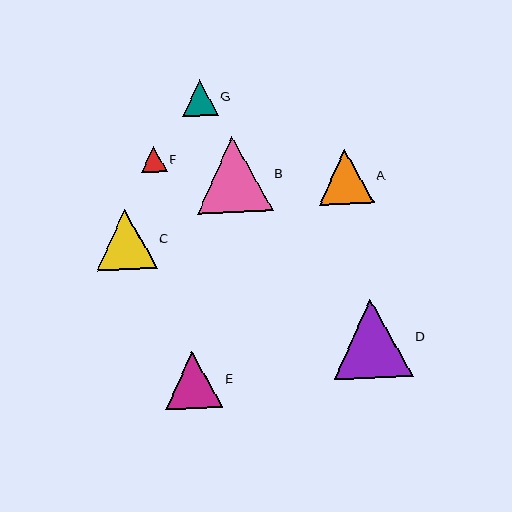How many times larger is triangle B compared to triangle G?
Triangle B is approximately 2.1 times the size of triangle G.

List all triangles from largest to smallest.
From largest to smallest: D, B, C, E, A, G, F.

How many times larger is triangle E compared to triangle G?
Triangle E is approximately 1.6 times the size of triangle G.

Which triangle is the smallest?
Triangle F is the smallest with a size of approximately 25 pixels.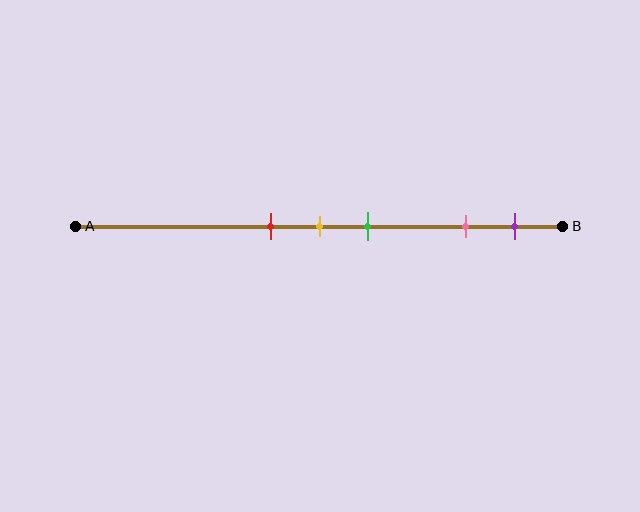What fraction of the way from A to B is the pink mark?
The pink mark is approximately 80% (0.8) of the way from A to B.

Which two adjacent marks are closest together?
The red and yellow marks are the closest adjacent pair.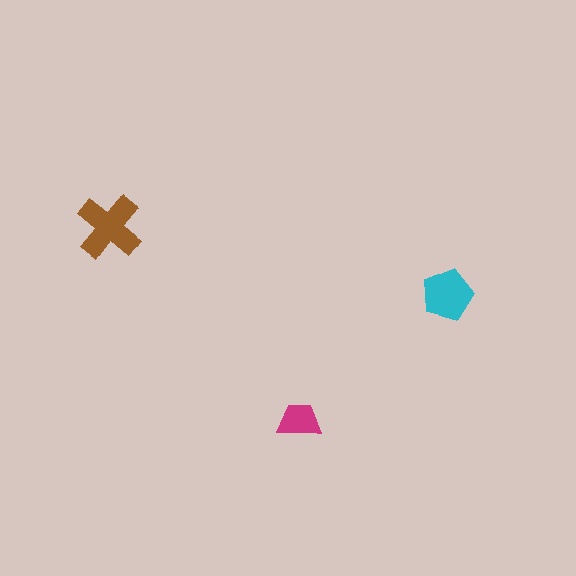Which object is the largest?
The brown cross.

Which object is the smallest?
The magenta trapezoid.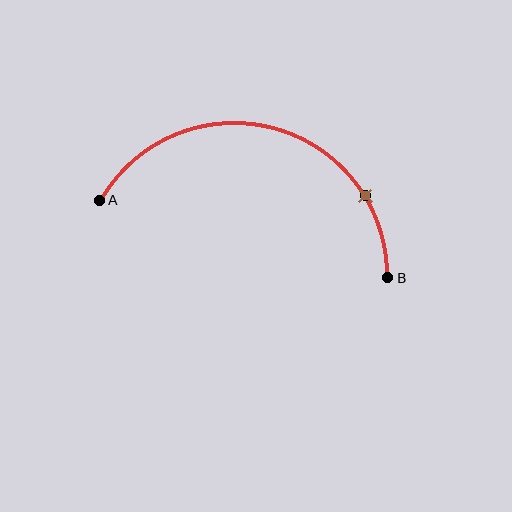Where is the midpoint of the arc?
The arc midpoint is the point on the curve farthest from the straight line joining A and B. It sits above that line.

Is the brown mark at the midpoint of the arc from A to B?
No. The brown mark lies on the arc but is closer to endpoint B. The arc midpoint would be at the point on the curve equidistant along the arc from both A and B.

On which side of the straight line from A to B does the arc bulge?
The arc bulges above the straight line connecting A and B.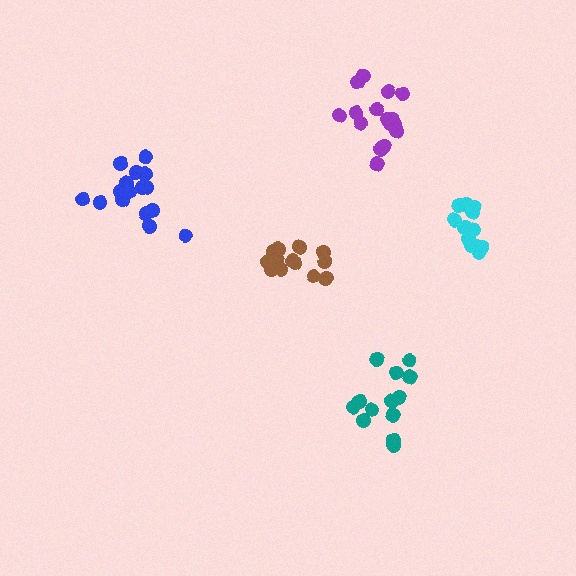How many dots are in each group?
Group 1: 13 dots, Group 2: 16 dots, Group 3: 15 dots, Group 4: 13 dots, Group 5: 18 dots (75 total).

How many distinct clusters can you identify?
There are 5 distinct clusters.